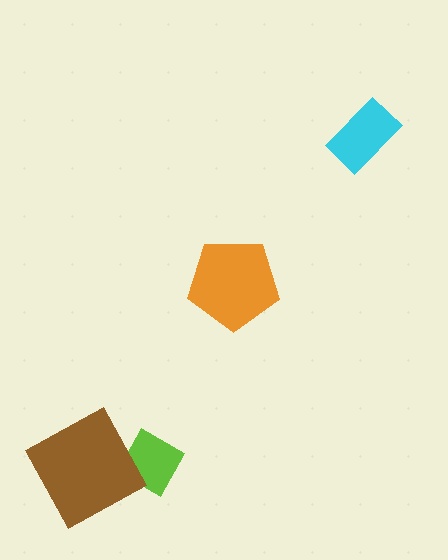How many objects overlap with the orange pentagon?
0 objects overlap with the orange pentagon.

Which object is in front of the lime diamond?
The brown square is in front of the lime diamond.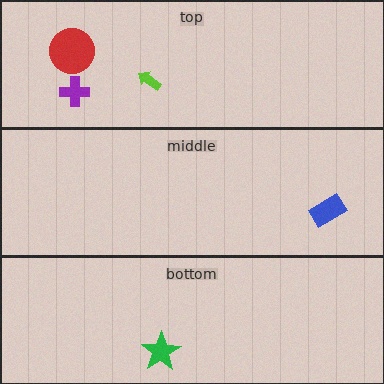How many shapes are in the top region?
3.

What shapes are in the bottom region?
The green star.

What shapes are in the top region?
The lime arrow, the red circle, the purple cross.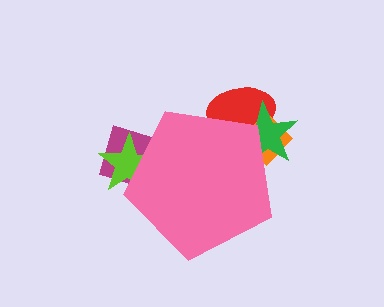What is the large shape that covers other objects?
A pink pentagon.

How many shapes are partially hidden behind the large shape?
5 shapes are partially hidden.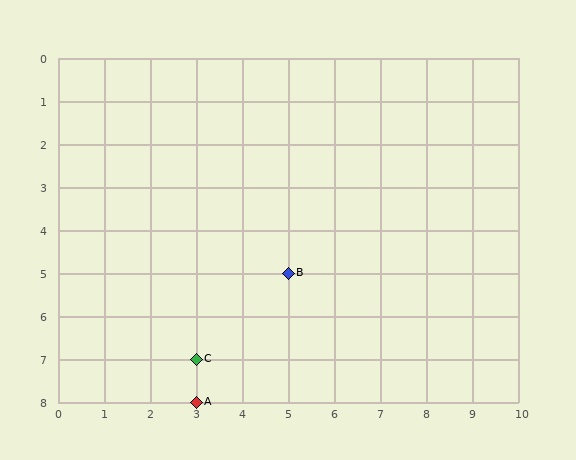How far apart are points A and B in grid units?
Points A and B are 2 columns and 3 rows apart (about 3.6 grid units diagonally).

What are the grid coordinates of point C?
Point C is at grid coordinates (3, 7).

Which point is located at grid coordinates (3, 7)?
Point C is at (3, 7).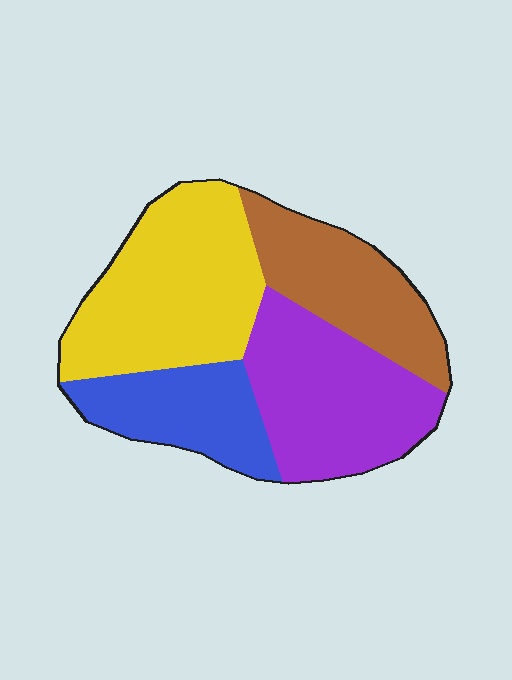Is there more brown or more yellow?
Yellow.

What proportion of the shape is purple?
Purple takes up about one quarter (1/4) of the shape.